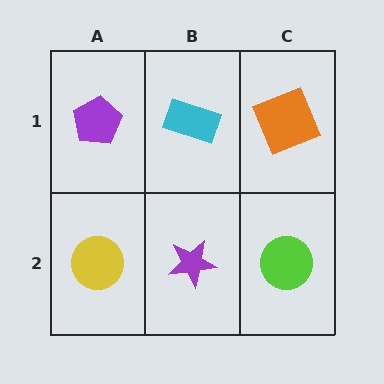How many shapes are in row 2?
3 shapes.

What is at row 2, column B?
A purple star.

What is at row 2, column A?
A yellow circle.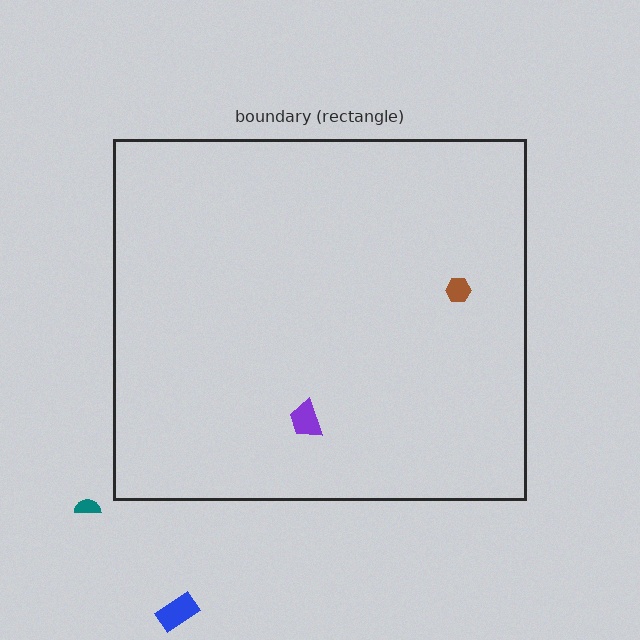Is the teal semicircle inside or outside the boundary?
Outside.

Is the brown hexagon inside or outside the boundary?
Inside.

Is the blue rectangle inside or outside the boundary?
Outside.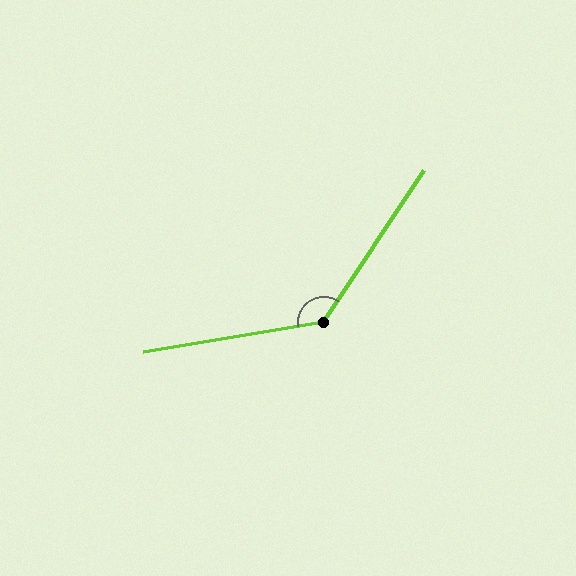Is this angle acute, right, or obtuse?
It is obtuse.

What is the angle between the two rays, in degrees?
Approximately 133 degrees.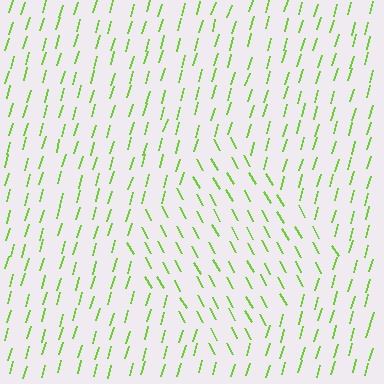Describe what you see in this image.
The image is filled with small lime line segments. A diamond region in the image has lines oriented differently from the surrounding lines, creating a visible texture boundary.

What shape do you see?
I see a diamond.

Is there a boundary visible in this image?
Yes, there is a texture boundary formed by a change in line orientation.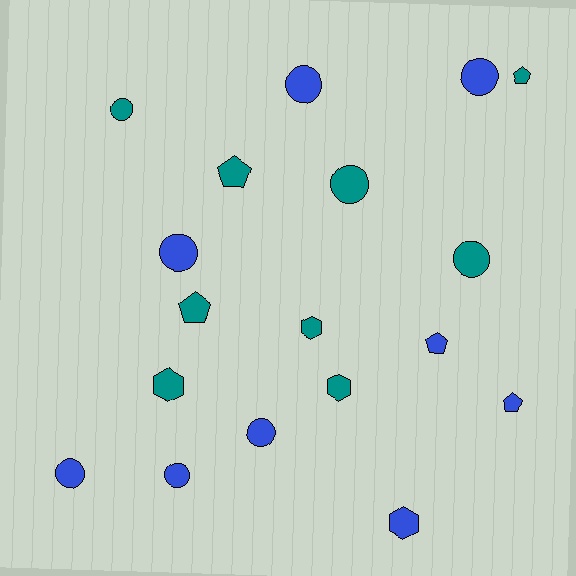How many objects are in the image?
There are 18 objects.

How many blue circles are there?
There are 6 blue circles.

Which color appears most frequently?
Teal, with 9 objects.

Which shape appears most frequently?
Circle, with 9 objects.